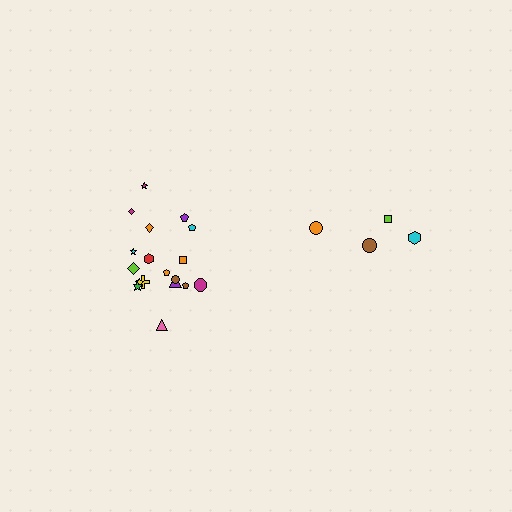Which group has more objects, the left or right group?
The left group.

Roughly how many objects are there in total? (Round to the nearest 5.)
Roughly 20 objects in total.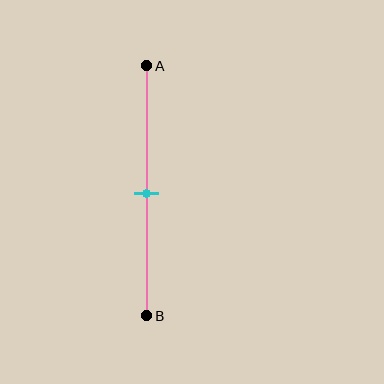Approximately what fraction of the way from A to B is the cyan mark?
The cyan mark is approximately 50% of the way from A to B.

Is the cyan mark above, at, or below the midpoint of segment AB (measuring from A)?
The cyan mark is approximately at the midpoint of segment AB.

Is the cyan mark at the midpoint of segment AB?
Yes, the mark is approximately at the midpoint.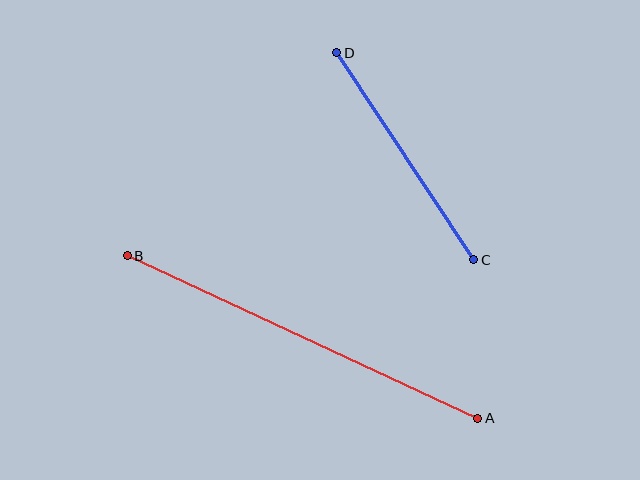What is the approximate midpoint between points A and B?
The midpoint is at approximately (303, 337) pixels.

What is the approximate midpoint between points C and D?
The midpoint is at approximately (405, 156) pixels.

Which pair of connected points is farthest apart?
Points A and B are farthest apart.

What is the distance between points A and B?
The distance is approximately 386 pixels.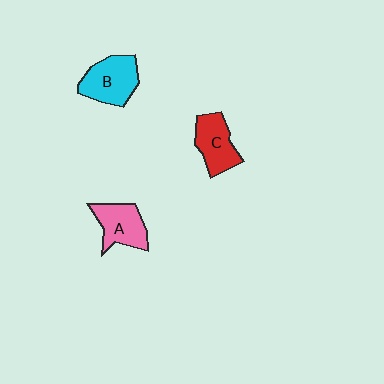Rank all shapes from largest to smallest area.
From largest to smallest: B (cyan), A (pink), C (red).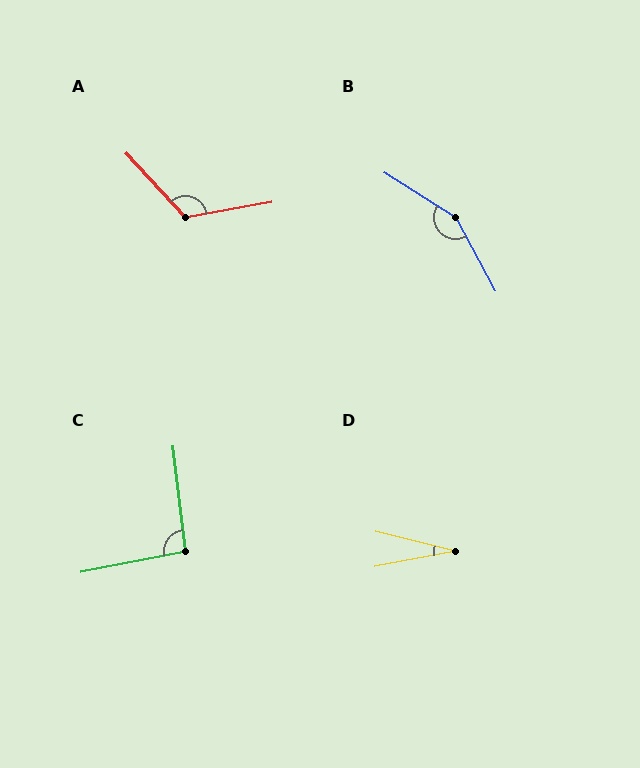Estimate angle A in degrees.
Approximately 122 degrees.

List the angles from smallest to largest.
D (25°), C (94°), A (122°), B (151°).